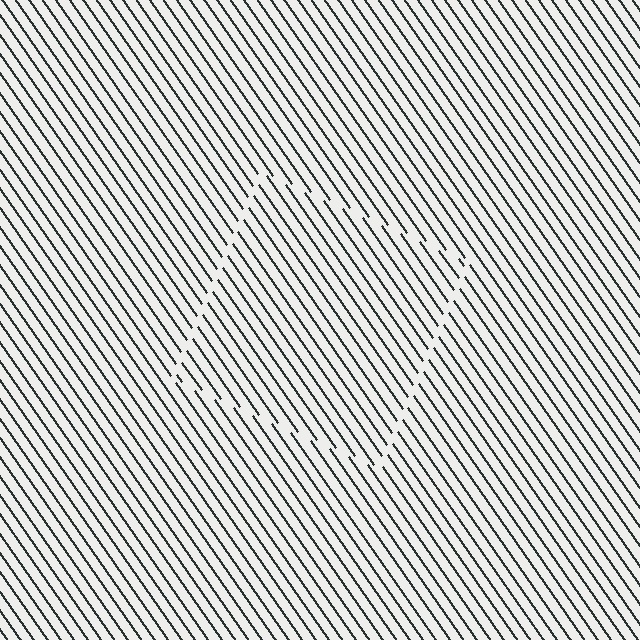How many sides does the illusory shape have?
4 sides — the line-ends trace a square.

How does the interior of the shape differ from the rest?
The interior of the shape contains the same grating, shifted by half a period — the contour is defined by the phase discontinuity where line-ends from the inner and outer gratings abut.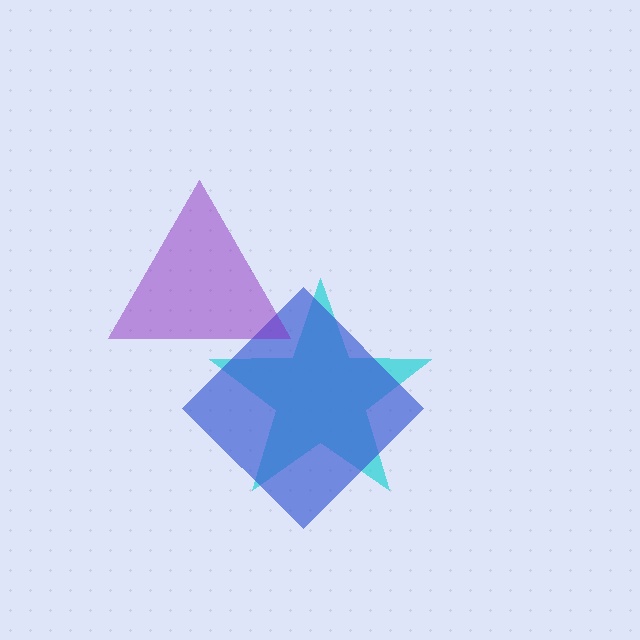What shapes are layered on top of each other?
The layered shapes are: a cyan star, a blue diamond, a purple triangle.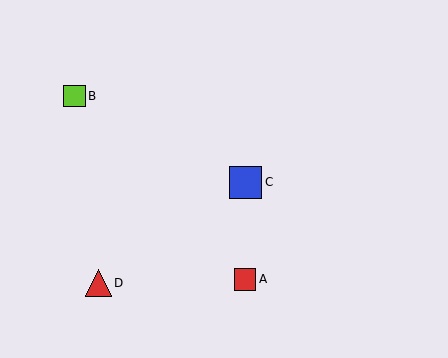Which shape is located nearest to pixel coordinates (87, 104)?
The lime square (labeled B) at (74, 96) is nearest to that location.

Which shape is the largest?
The blue square (labeled C) is the largest.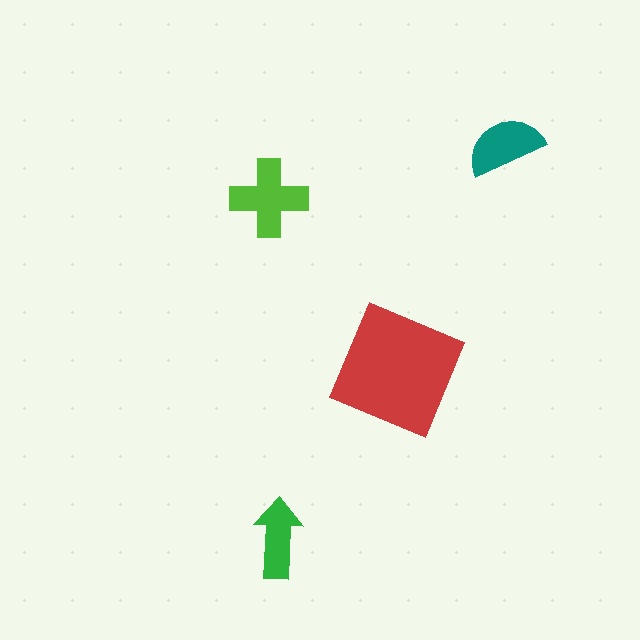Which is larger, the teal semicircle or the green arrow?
The teal semicircle.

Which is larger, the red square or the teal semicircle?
The red square.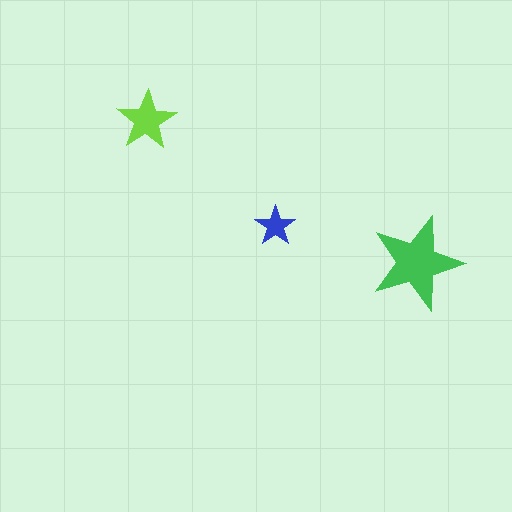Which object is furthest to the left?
The lime star is leftmost.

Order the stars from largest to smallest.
the green one, the lime one, the blue one.